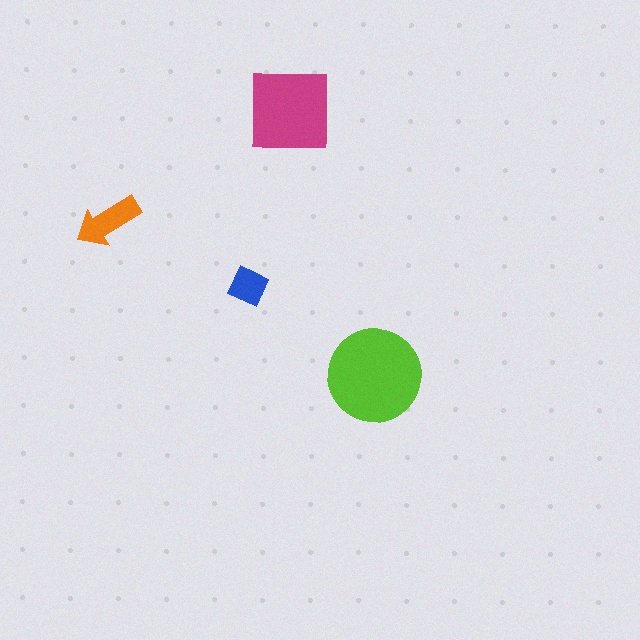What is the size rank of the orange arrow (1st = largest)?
3rd.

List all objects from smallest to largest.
The blue diamond, the orange arrow, the magenta square, the lime circle.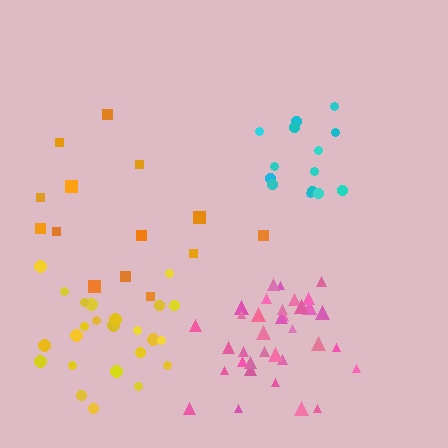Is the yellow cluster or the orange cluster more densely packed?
Yellow.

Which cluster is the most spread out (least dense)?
Orange.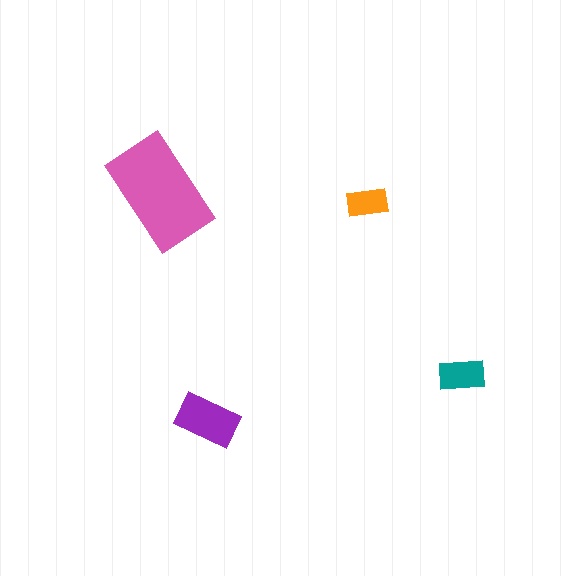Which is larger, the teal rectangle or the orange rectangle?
The teal one.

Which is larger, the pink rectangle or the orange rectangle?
The pink one.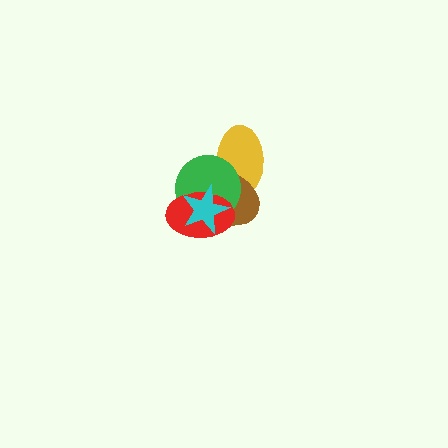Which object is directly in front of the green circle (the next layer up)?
The red ellipse is directly in front of the green circle.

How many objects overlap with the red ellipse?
3 objects overlap with the red ellipse.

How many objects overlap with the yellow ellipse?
2 objects overlap with the yellow ellipse.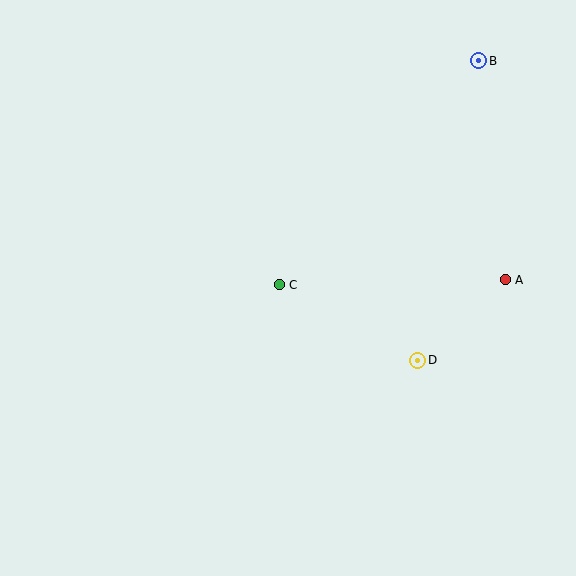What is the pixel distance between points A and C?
The distance between A and C is 226 pixels.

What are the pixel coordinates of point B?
Point B is at (479, 61).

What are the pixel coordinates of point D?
Point D is at (418, 360).